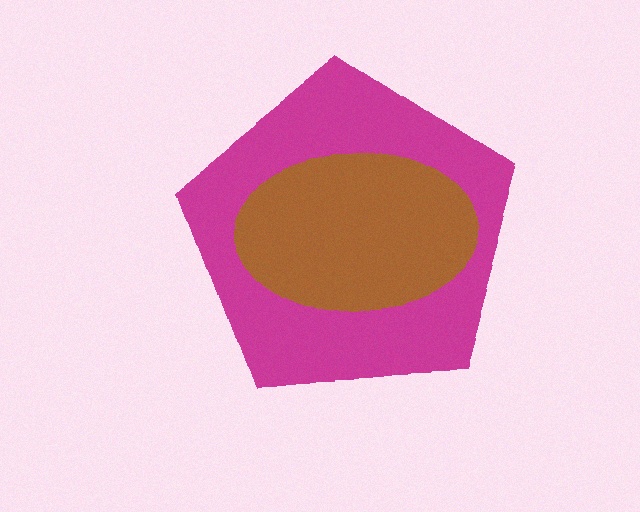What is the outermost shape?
The magenta pentagon.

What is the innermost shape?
The brown ellipse.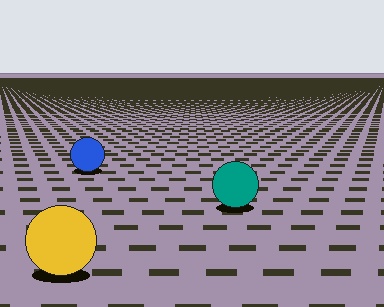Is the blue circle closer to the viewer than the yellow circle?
No. The yellow circle is closer — you can tell from the texture gradient: the ground texture is coarser near it.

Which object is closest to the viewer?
The yellow circle is closest. The texture marks near it are larger and more spread out.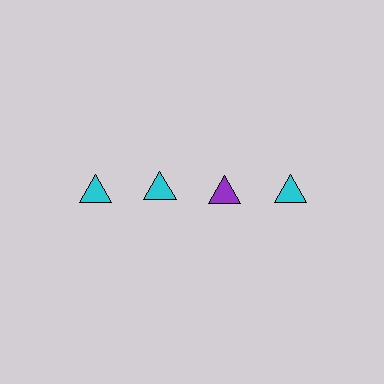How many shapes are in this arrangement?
There are 4 shapes arranged in a grid pattern.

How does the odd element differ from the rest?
It has a different color: purple instead of cyan.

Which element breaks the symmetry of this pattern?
The purple triangle in the top row, center column breaks the symmetry. All other shapes are cyan triangles.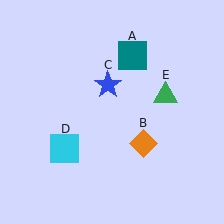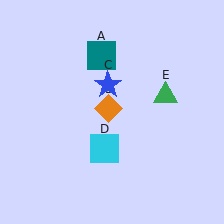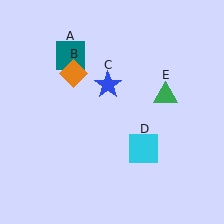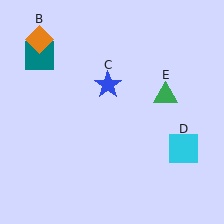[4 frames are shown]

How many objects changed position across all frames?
3 objects changed position: teal square (object A), orange diamond (object B), cyan square (object D).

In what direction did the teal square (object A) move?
The teal square (object A) moved left.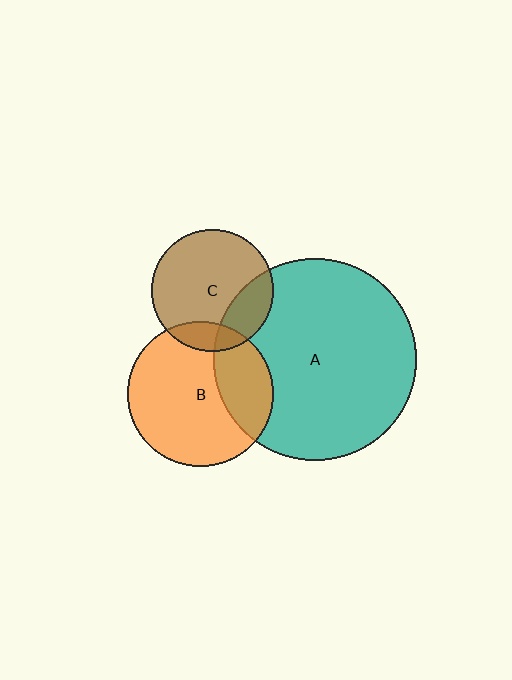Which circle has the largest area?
Circle A (teal).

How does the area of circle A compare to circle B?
Approximately 1.9 times.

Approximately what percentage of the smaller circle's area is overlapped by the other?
Approximately 30%.